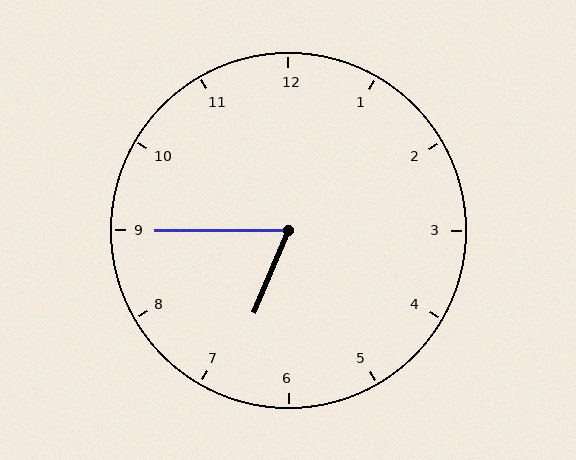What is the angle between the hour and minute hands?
Approximately 68 degrees.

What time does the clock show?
6:45.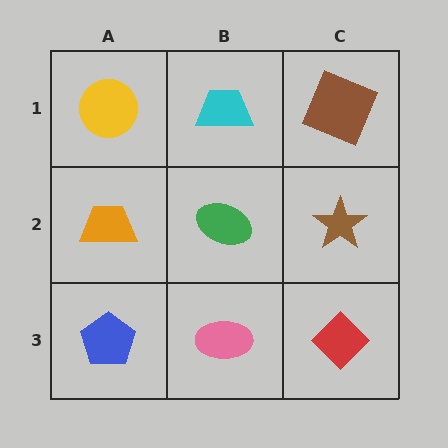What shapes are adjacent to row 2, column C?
A brown square (row 1, column C), a red diamond (row 3, column C), a green ellipse (row 2, column B).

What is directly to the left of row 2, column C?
A green ellipse.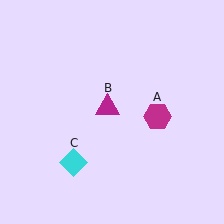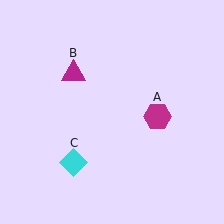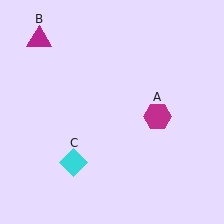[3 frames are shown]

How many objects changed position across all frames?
1 object changed position: magenta triangle (object B).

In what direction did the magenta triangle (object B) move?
The magenta triangle (object B) moved up and to the left.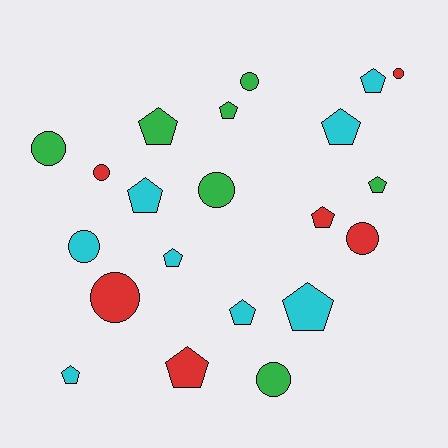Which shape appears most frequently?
Pentagon, with 12 objects.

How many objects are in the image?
There are 21 objects.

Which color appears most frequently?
Cyan, with 8 objects.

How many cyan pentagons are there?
There are 7 cyan pentagons.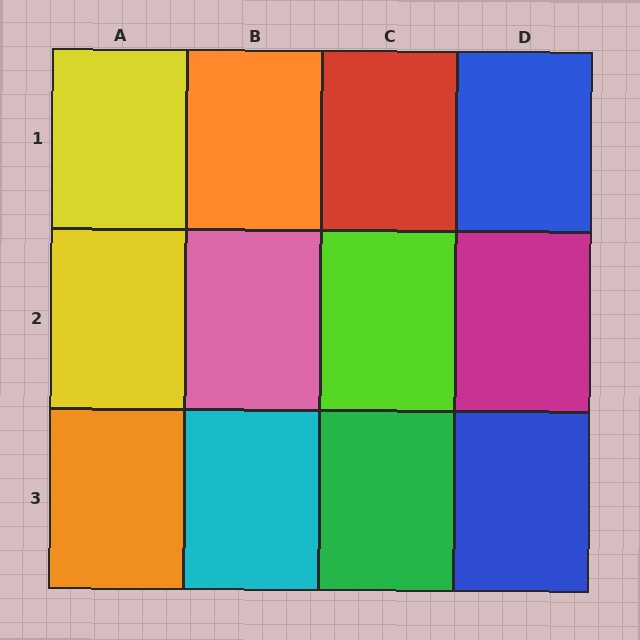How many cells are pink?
1 cell is pink.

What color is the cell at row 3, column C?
Green.